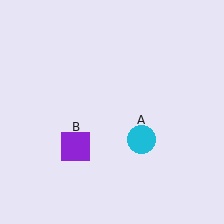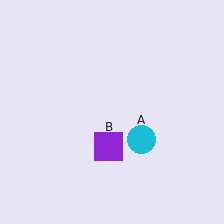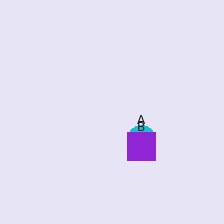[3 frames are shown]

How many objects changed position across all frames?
1 object changed position: purple square (object B).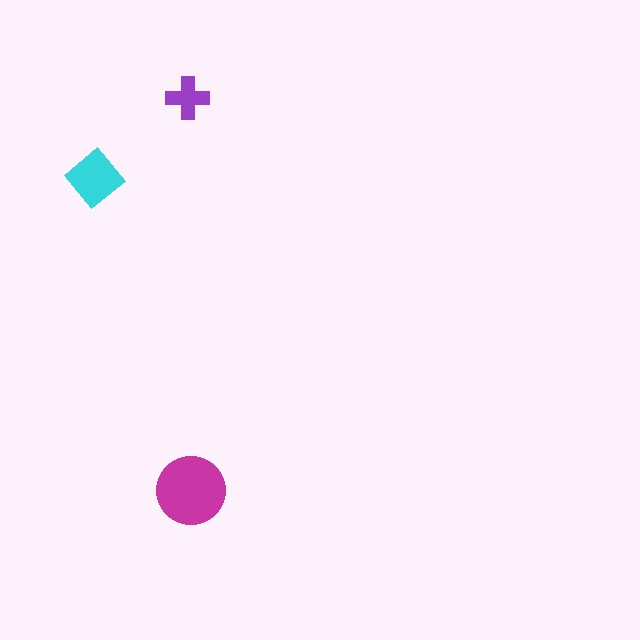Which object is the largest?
The magenta circle.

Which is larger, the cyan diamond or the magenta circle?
The magenta circle.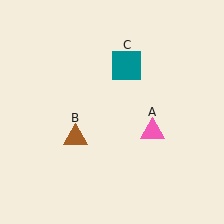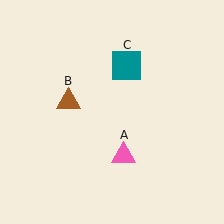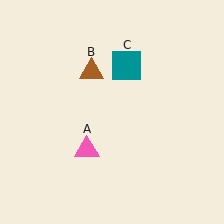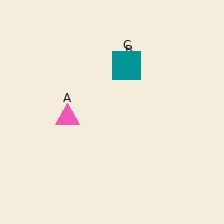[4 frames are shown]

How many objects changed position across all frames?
2 objects changed position: pink triangle (object A), brown triangle (object B).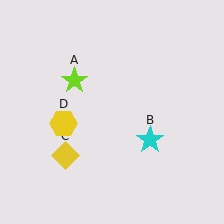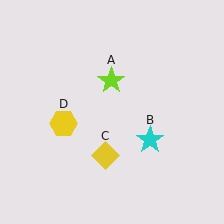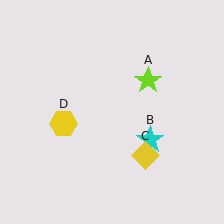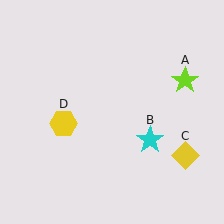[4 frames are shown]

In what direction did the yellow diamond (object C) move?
The yellow diamond (object C) moved right.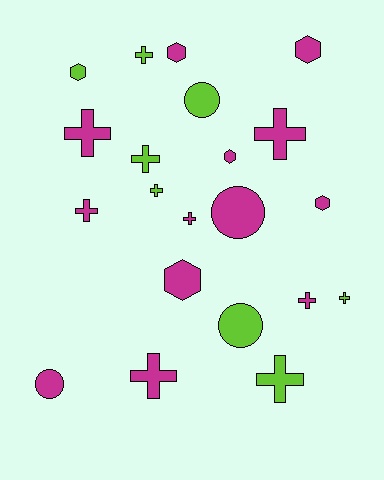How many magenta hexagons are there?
There are 5 magenta hexagons.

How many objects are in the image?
There are 21 objects.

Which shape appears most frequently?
Cross, with 11 objects.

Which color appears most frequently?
Magenta, with 13 objects.